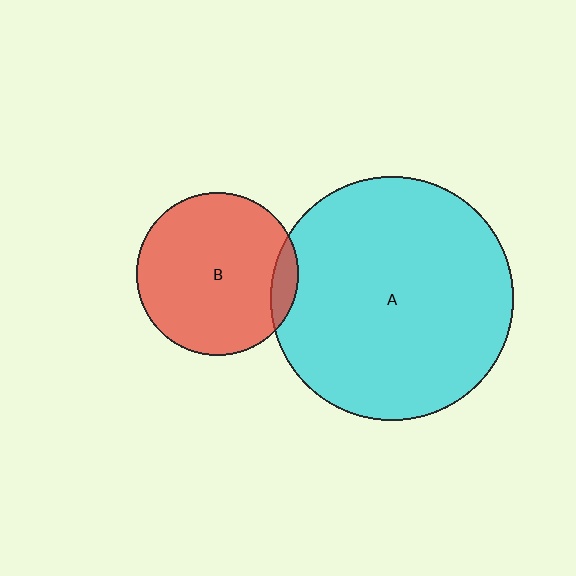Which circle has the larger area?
Circle A (cyan).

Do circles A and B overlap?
Yes.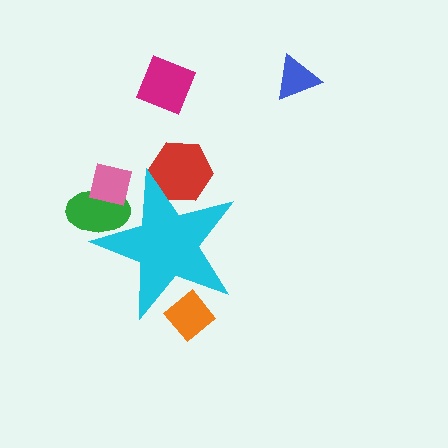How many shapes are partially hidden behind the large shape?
4 shapes are partially hidden.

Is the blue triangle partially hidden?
No, the blue triangle is fully visible.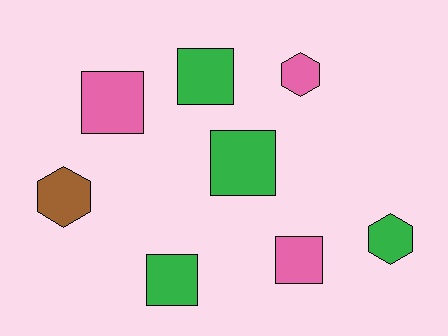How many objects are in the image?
There are 8 objects.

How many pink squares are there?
There are 2 pink squares.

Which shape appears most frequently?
Square, with 5 objects.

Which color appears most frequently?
Green, with 4 objects.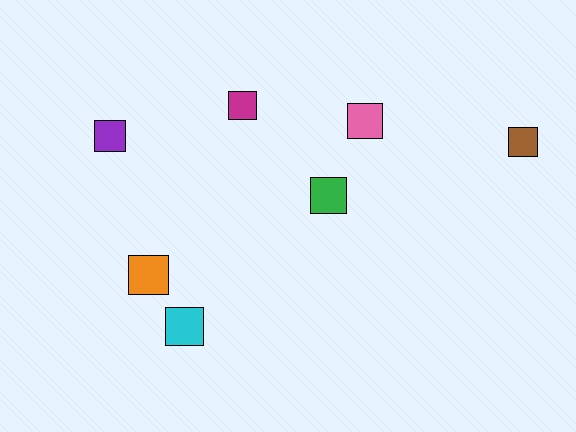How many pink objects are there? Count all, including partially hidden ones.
There is 1 pink object.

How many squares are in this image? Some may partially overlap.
There are 7 squares.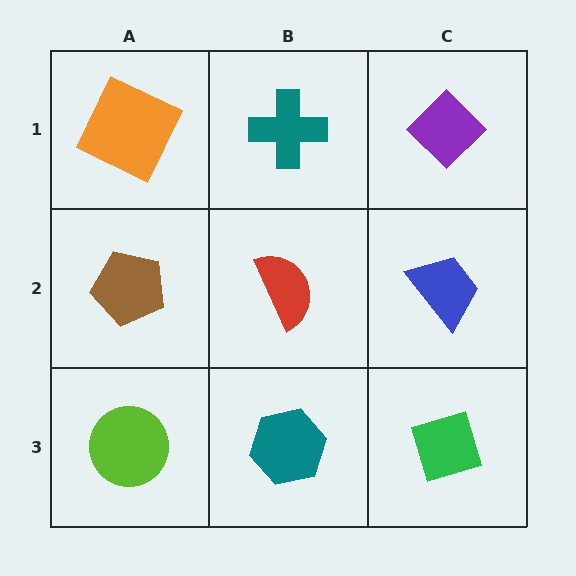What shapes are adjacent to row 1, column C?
A blue trapezoid (row 2, column C), a teal cross (row 1, column B).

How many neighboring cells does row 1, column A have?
2.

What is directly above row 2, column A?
An orange square.